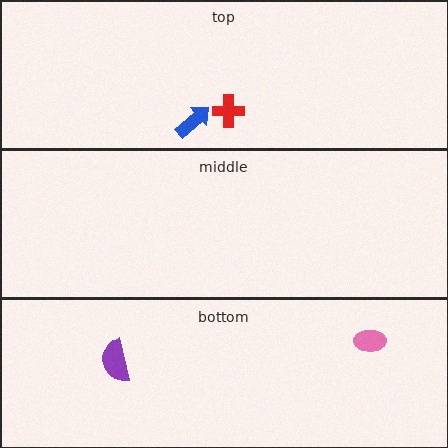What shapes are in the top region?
The red cross, the blue arrow.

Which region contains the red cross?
The top region.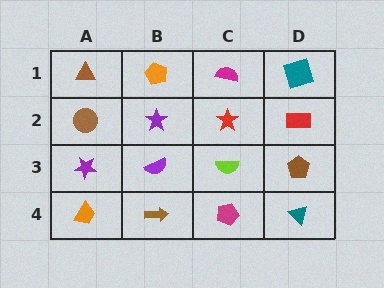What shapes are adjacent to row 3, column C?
A red star (row 2, column C), a magenta pentagon (row 4, column C), a purple semicircle (row 3, column B), a brown pentagon (row 3, column D).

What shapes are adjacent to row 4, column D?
A brown pentagon (row 3, column D), a magenta pentagon (row 4, column C).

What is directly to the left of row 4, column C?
A brown arrow.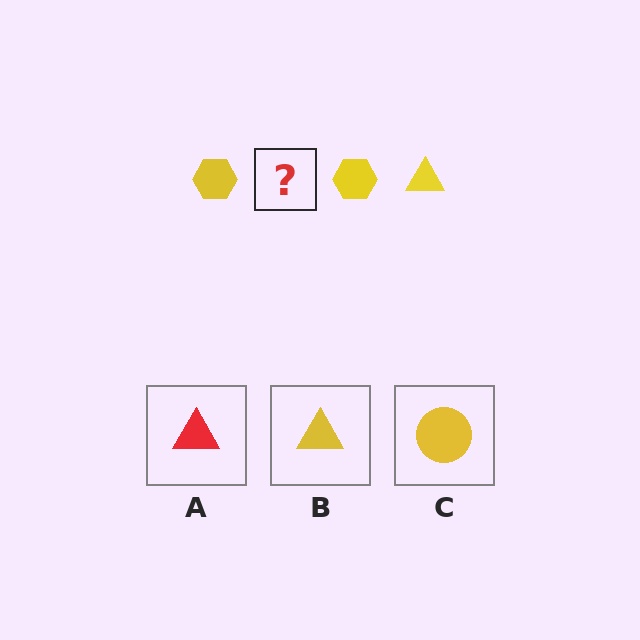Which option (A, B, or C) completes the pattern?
B.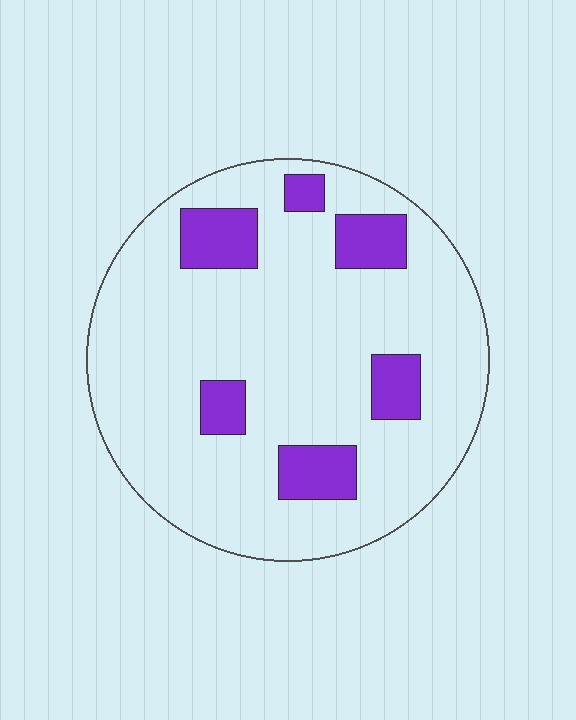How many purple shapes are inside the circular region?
6.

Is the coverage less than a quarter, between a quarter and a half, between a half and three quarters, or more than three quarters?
Less than a quarter.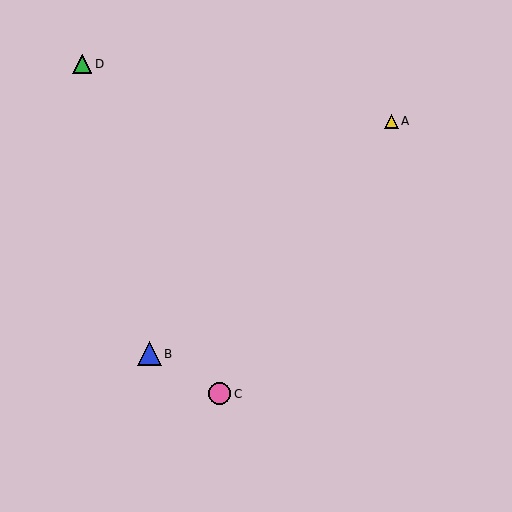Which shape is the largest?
The blue triangle (labeled B) is the largest.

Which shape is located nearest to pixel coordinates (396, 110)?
The yellow triangle (labeled A) at (391, 121) is nearest to that location.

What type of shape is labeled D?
Shape D is a green triangle.